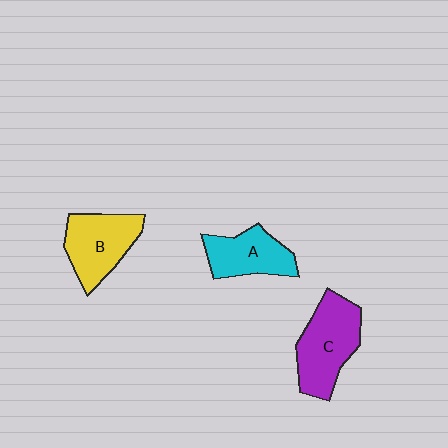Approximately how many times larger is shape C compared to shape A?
Approximately 1.4 times.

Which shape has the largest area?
Shape C (purple).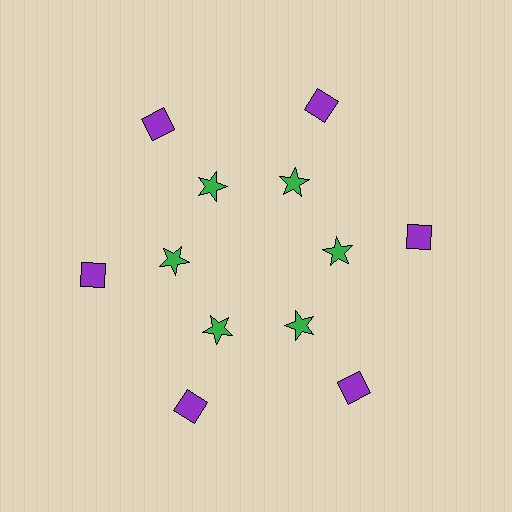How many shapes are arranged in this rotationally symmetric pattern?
There are 12 shapes, arranged in 6 groups of 2.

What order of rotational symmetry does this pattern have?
This pattern has 6-fold rotational symmetry.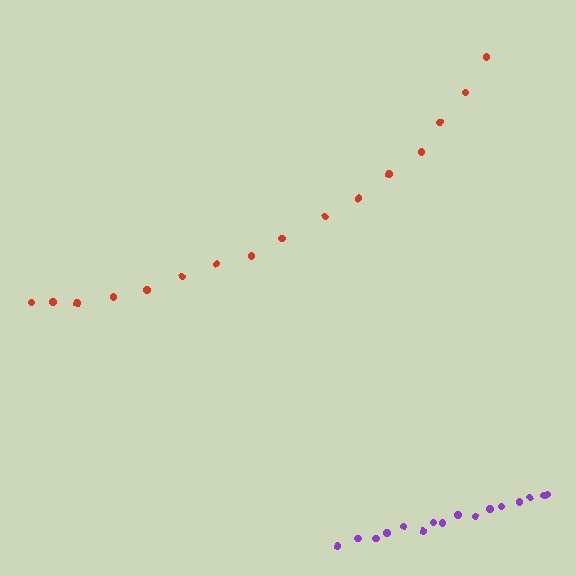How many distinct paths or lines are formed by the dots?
There are 2 distinct paths.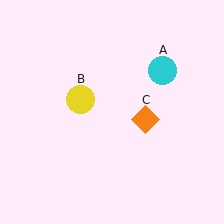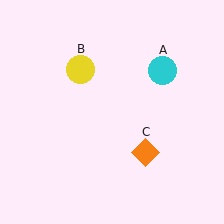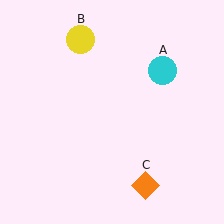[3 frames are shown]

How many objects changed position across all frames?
2 objects changed position: yellow circle (object B), orange diamond (object C).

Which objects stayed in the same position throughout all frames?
Cyan circle (object A) remained stationary.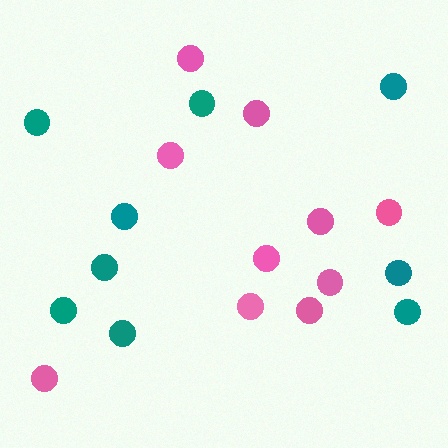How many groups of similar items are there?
There are 2 groups: one group of pink circles (10) and one group of teal circles (9).